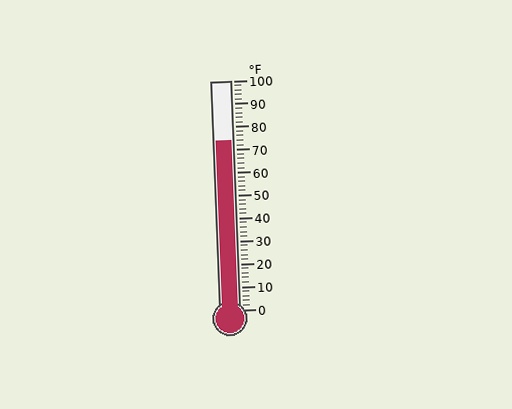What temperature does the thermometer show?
The thermometer shows approximately 74°F.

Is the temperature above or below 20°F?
The temperature is above 20°F.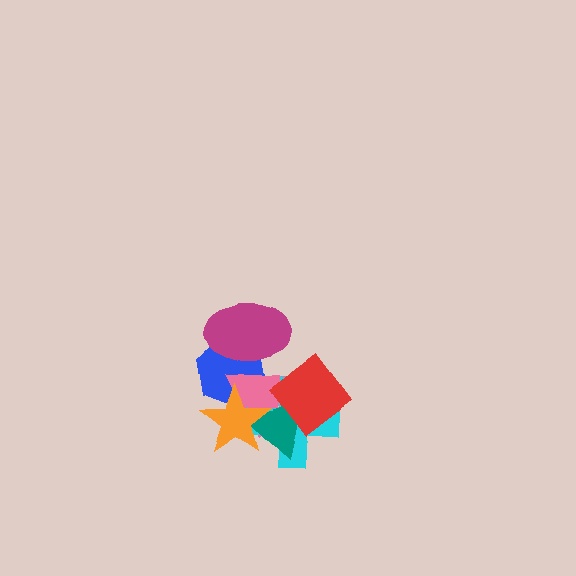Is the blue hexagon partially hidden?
Yes, it is partially covered by another shape.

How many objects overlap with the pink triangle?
6 objects overlap with the pink triangle.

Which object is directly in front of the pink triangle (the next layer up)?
The cyan cross is directly in front of the pink triangle.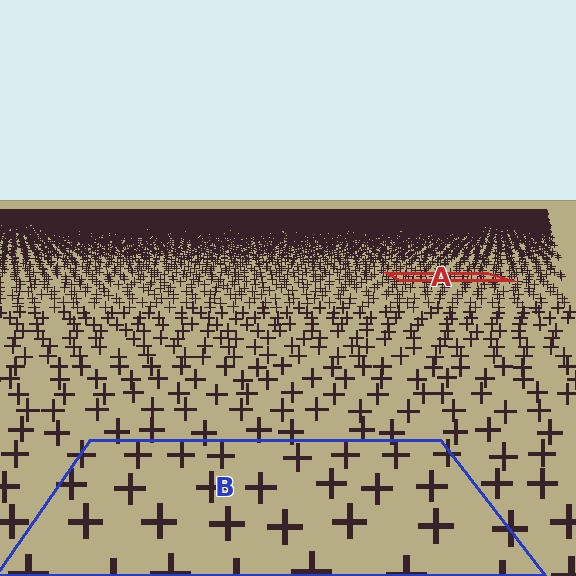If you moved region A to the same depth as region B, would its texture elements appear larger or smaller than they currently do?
They would appear larger. At a closer depth, the same texture elements are projected at a bigger on-screen size.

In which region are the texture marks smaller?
The texture marks are smaller in region A, because it is farther away.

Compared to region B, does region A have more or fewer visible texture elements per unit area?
Region A has more texture elements per unit area — they are packed more densely because it is farther away.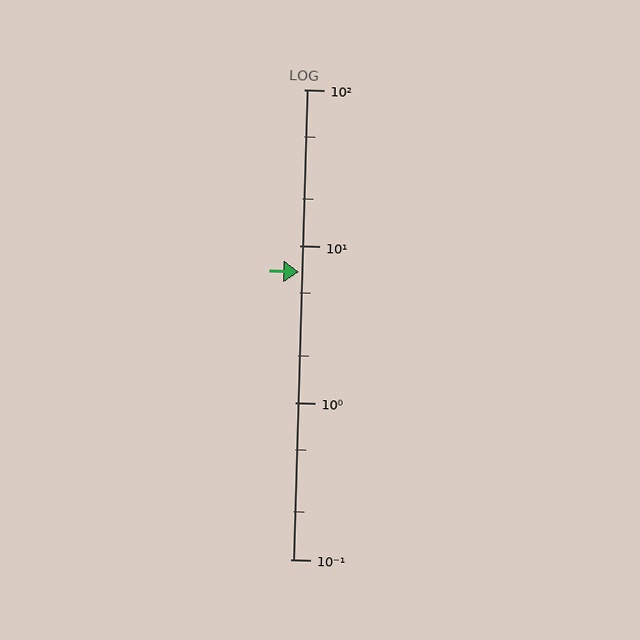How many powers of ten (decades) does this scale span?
The scale spans 3 decades, from 0.1 to 100.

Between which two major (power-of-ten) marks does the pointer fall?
The pointer is between 1 and 10.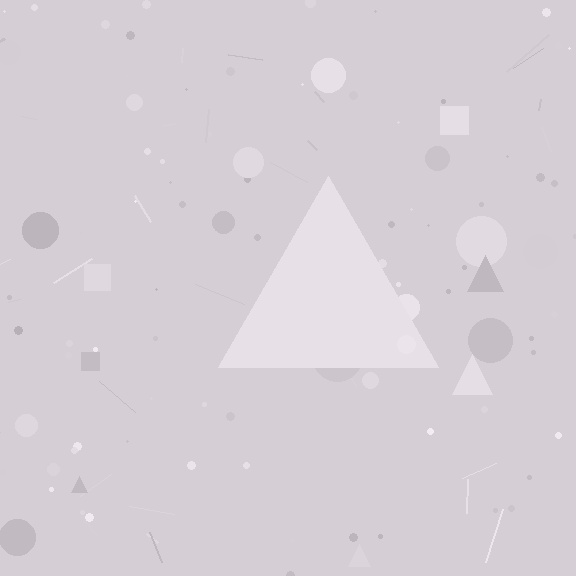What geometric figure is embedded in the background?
A triangle is embedded in the background.